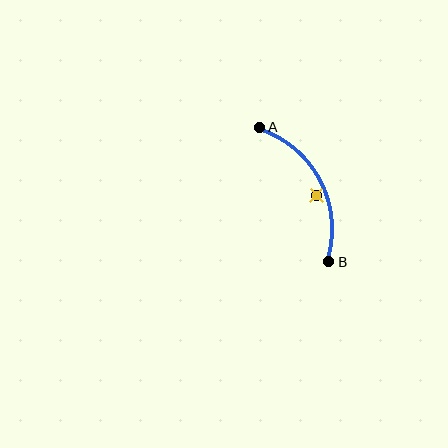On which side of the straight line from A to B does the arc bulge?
The arc bulges to the right of the straight line connecting A and B.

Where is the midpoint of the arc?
The arc midpoint is the point on the curve farthest from the straight line joining A and B. It sits to the right of that line.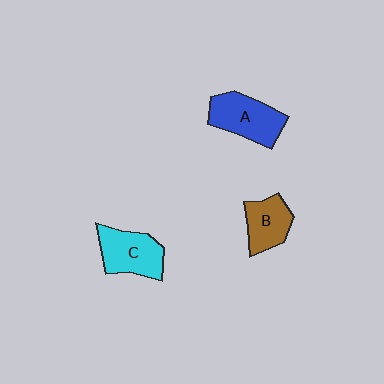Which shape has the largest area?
Shape A (blue).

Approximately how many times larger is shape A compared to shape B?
Approximately 1.4 times.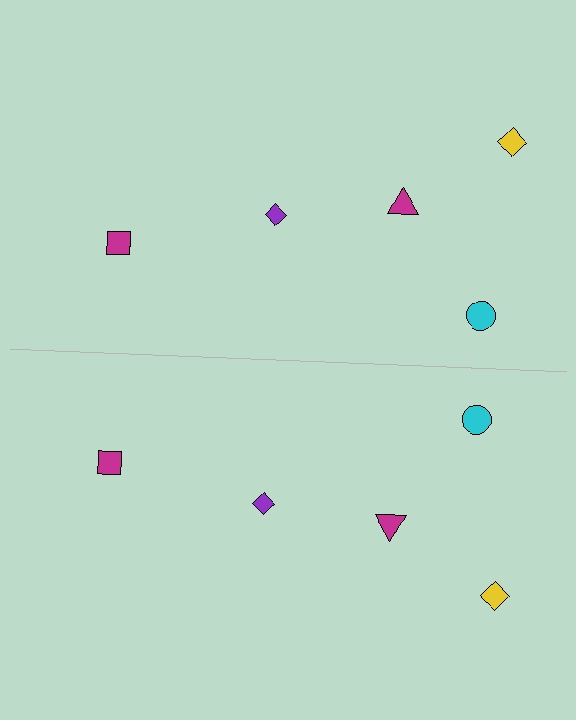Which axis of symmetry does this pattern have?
The pattern has a horizontal axis of symmetry running through the center of the image.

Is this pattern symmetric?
Yes, this pattern has bilateral (reflection) symmetry.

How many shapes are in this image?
There are 10 shapes in this image.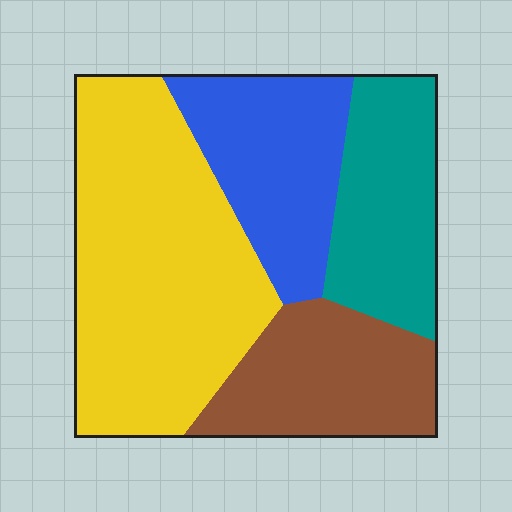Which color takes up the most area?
Yellow, at roughly 40%.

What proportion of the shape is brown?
Brown covers 19% of the shape.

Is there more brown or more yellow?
Yellow.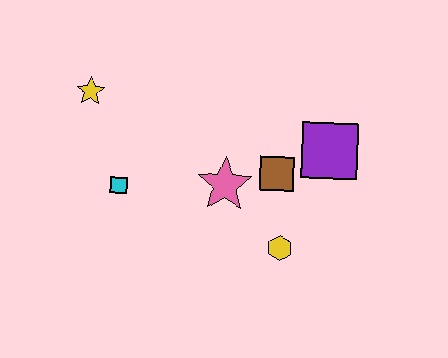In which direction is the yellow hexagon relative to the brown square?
The yellow hexagon is below the brown square.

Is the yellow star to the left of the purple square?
Yes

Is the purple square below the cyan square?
No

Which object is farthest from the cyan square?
The purple square is farthest from the cyan square.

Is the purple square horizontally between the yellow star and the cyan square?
No